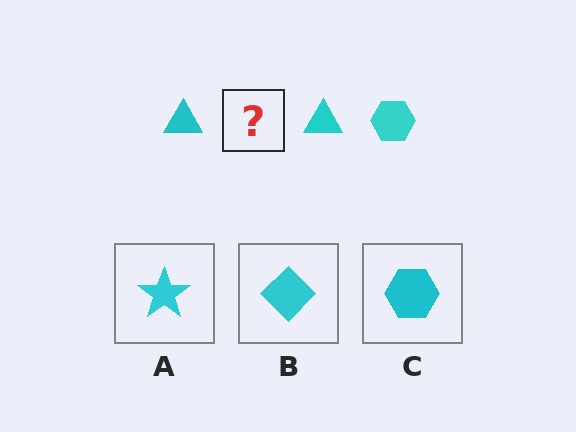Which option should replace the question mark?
Option C.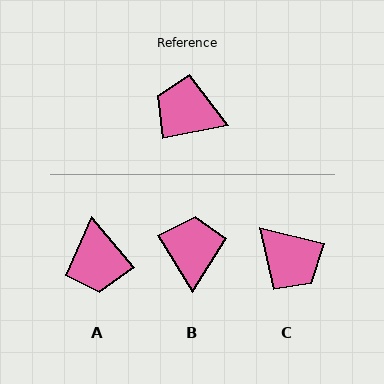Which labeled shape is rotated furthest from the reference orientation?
C, about 156 degrees away.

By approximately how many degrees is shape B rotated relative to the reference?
Approximately 70 degrees clockwise.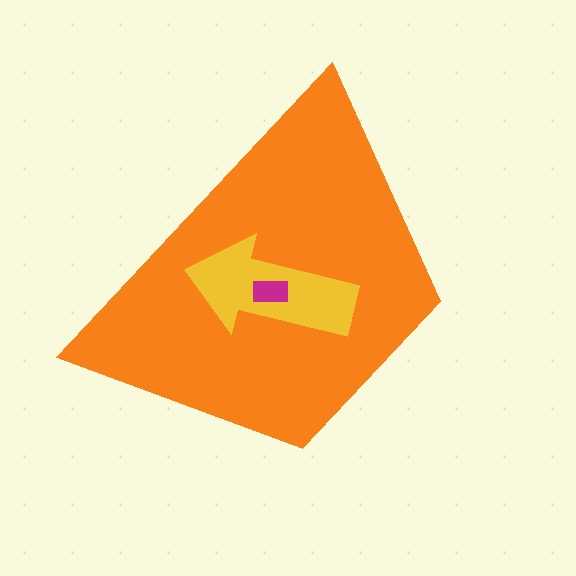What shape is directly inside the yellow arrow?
The magenta rectangle.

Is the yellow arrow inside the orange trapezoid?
Yes.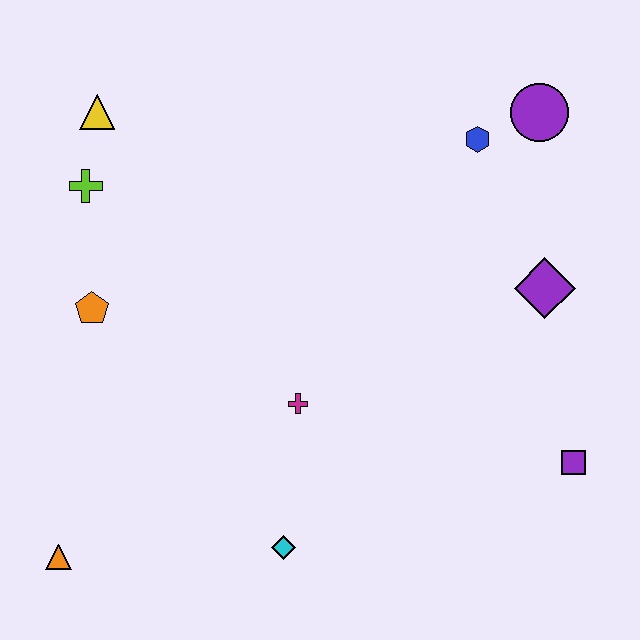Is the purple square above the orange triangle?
Yes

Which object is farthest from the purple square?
The yellow triangle is farthest from the purple square.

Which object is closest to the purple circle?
The blue hexagon is closest to the purple circle.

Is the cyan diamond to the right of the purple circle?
No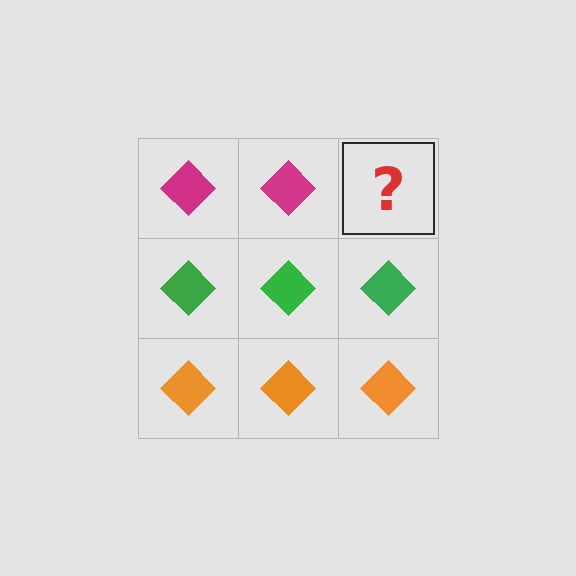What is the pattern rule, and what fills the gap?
The rule is that each row has a consistent color. The gap should be filled with a magenta diamond.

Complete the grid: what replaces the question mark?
The question mark should be replaced with a magenta diamond.